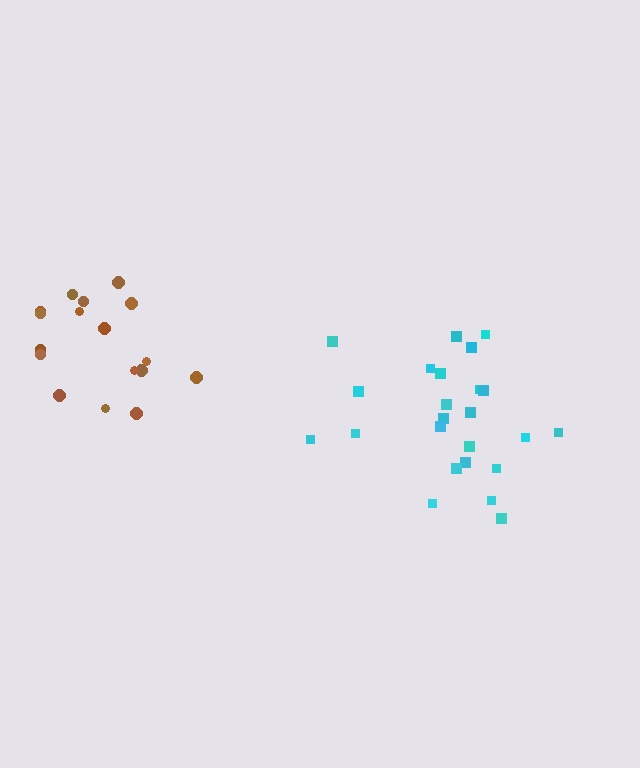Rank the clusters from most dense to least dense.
brown, cyan.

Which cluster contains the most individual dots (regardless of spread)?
Cyan (24).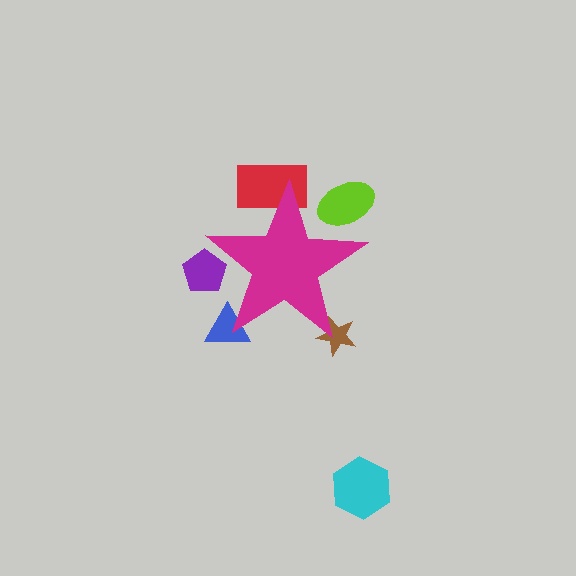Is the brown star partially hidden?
Yes, the brown star is partially hidden behind the magenta star.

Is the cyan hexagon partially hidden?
No, the cyan hexagon is fully visible.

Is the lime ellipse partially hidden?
Yes, the lime ellipse is partially hidden behind the magenta star.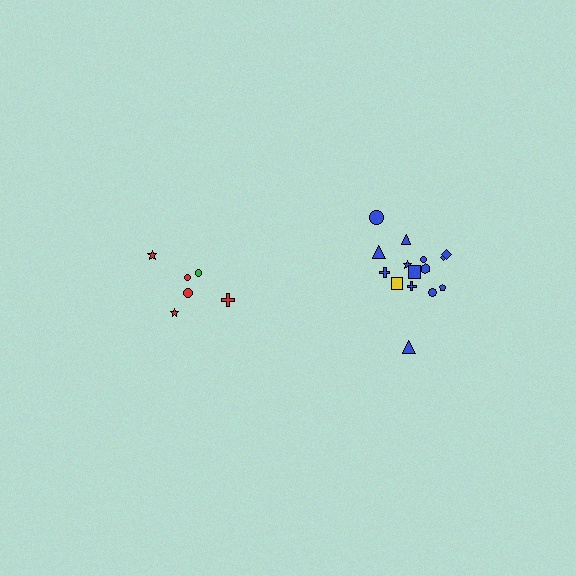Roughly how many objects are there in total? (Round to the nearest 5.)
Roughly 20 objects in total.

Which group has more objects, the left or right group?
The right group.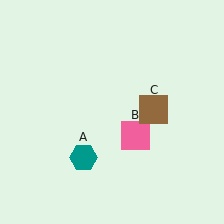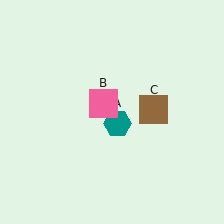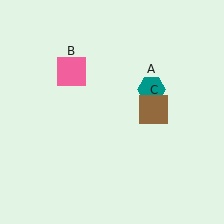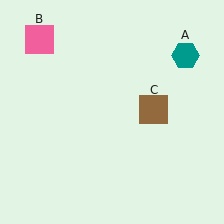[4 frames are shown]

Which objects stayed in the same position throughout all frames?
Brown square (object C) remained stationary.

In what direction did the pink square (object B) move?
The pink square (object B) moved up and to the left.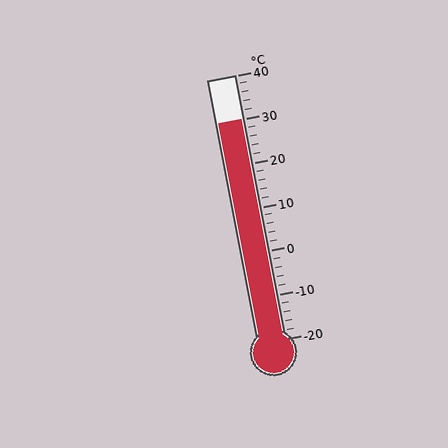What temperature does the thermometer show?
The thermometer shows approximately 30°C.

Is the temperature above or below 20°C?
The temperature is above 20°C.